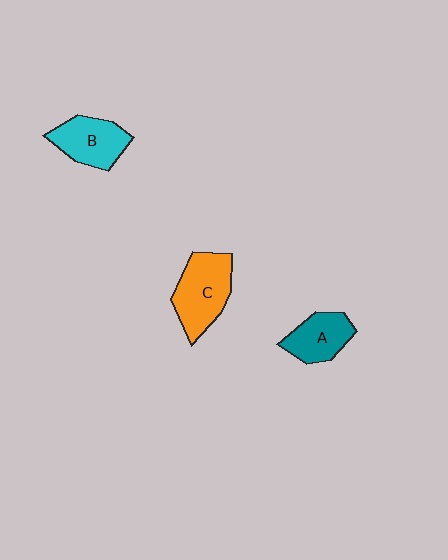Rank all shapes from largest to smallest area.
From largest to smallest: C (orange), B (cyan), A (teal).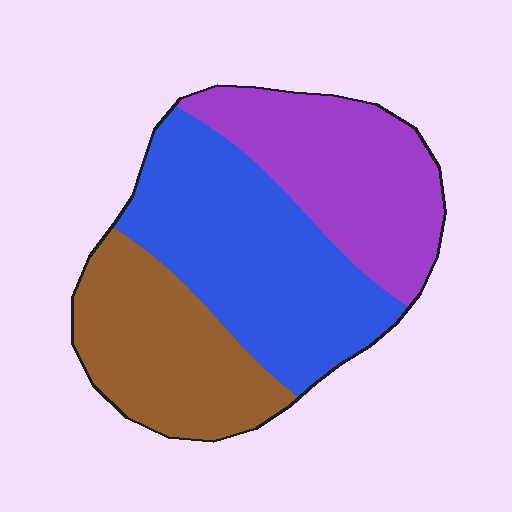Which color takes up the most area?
Blue, at roughly 40%.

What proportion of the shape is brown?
Brown covers roughly 30% of the shape.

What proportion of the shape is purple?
Purple takes up between a quarter and a half of the shape.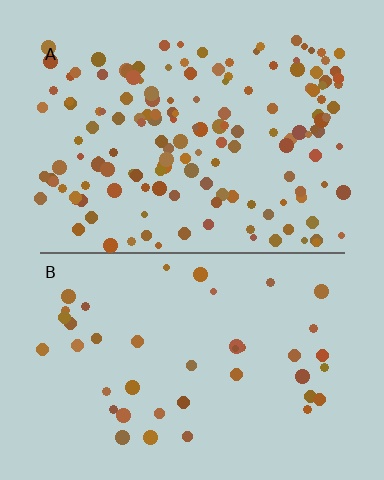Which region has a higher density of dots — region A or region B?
A (the top).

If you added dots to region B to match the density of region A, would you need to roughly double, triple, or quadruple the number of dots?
Approximately triple.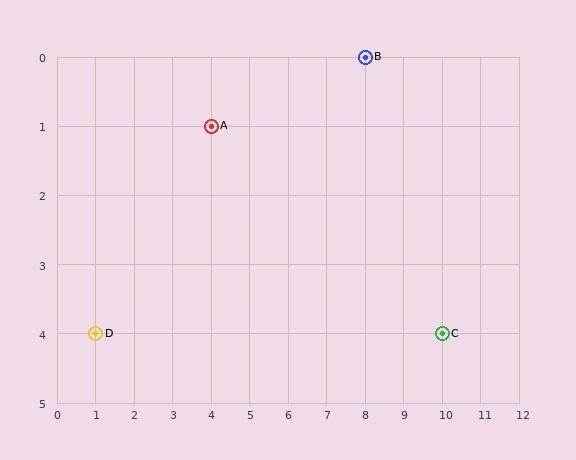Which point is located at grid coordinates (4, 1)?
Point A is at (4, 1).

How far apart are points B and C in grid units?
Points B and C are 2 columns and 4 rows apart (about 4.5 grid units diagonally).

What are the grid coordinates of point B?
Point B is at grid coordinates (8, 0).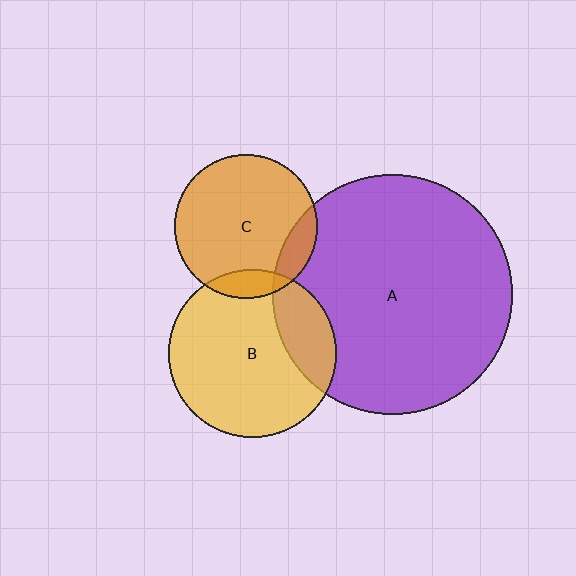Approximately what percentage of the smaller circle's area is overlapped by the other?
Approximately 10%.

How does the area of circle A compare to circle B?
Approximately 2.1 times.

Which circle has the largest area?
Circle A (purple).